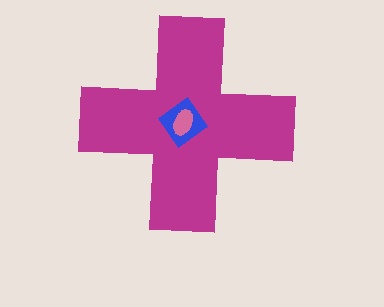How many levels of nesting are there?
3.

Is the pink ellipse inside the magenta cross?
Yes.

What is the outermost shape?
The magenta cross.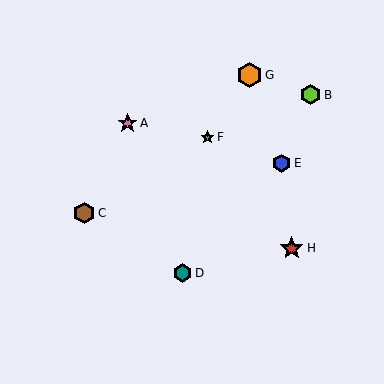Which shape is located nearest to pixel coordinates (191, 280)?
The teal hexagon (labeled D) at (182, 273) is nearest to that location.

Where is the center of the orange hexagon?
The center of the orange hexagon is at (250, 75).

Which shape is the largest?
The orange hexagon (labeled G) is the largest.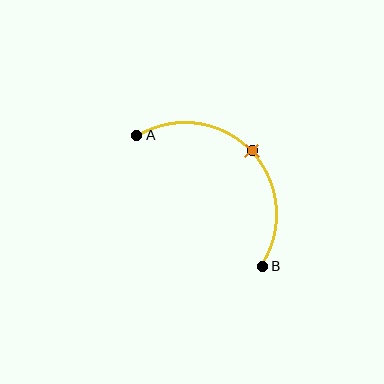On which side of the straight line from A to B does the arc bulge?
The arc bulges above and to the right of the straight line connecting A and B.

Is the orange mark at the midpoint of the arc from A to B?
Yes. The orange mark lies on the arc at equal arc-length from both A and B — it is the arc midpoint.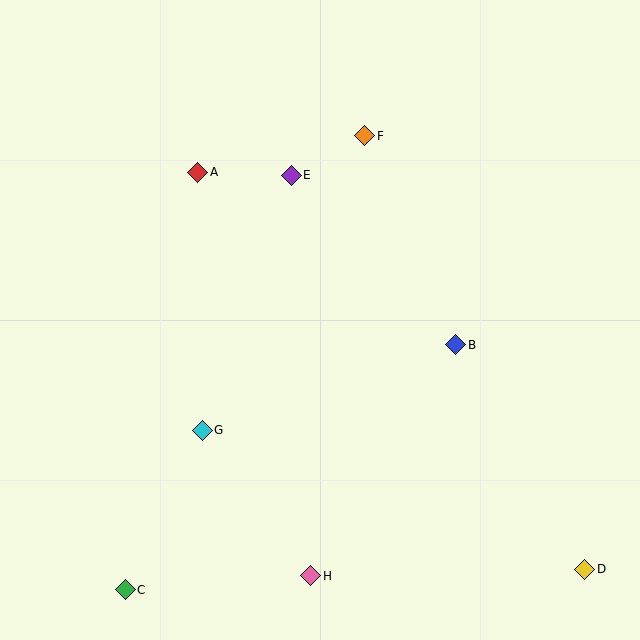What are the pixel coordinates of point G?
Point G is at (202, 430).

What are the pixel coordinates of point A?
Point A is at (198, 172).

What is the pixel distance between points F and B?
The distance between F and B is 228 pixels.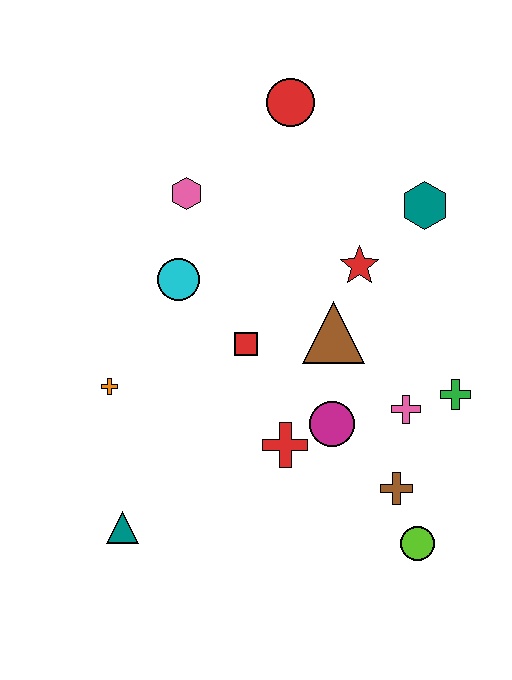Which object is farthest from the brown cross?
The red circle is farthest from the brown cross.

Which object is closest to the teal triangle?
The orange cross is closest to the teal triangle.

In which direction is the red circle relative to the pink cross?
The red circle is above the pink cross.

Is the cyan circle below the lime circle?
No